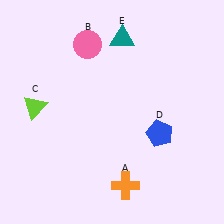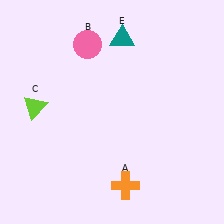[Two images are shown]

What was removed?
The blue pentagon (D) was removed in Image 2.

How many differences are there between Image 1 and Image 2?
There is 1 difference between the two images.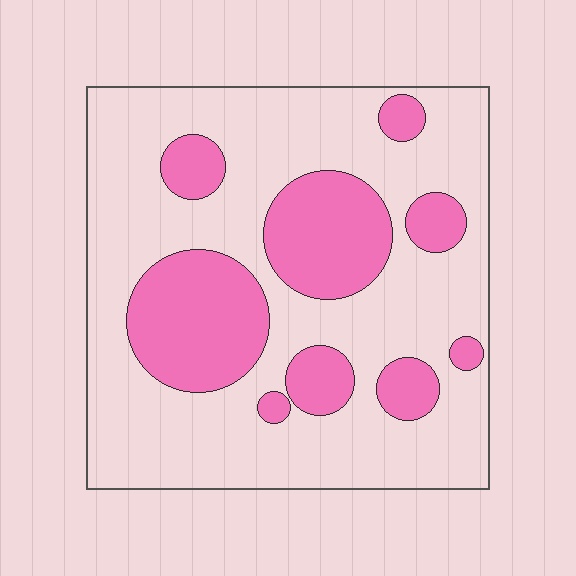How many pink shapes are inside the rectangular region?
9.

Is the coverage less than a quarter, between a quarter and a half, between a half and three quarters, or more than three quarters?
Between a quarter and a half.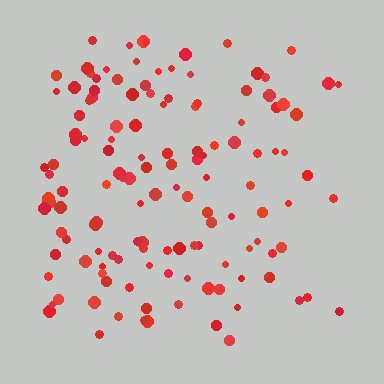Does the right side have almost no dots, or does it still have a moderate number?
Still a moderate number, just noticeably fewer than the left.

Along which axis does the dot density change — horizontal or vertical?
Horizontal.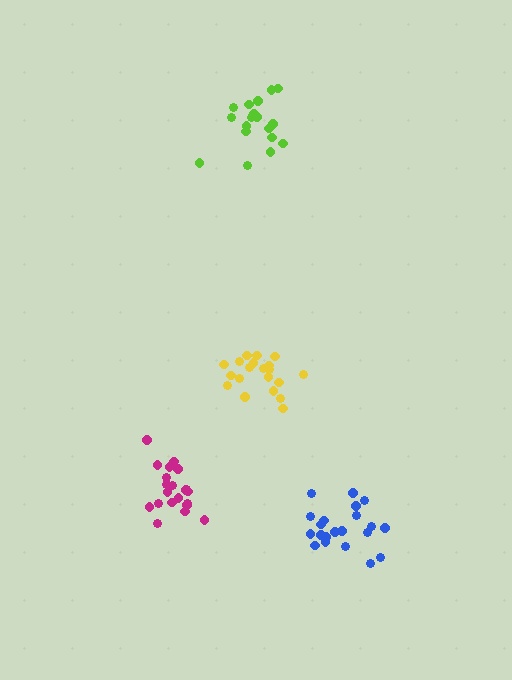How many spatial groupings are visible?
There are 4 spatial groupings.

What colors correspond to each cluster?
The clusters are colored: blue, yellow, magenta, lime.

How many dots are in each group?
Group 1: 21 dots, Group 2: 20 dots, Group 3: 21 dots, Group 4: 18 dots (80 total).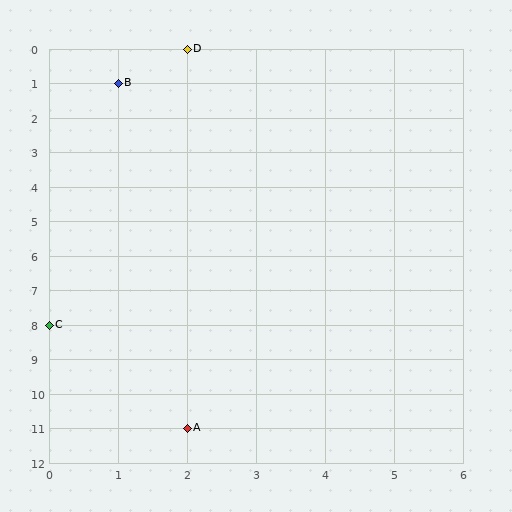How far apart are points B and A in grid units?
Points B and A are 1 column and 10 rows apart (about 10.0 grid units diagonally).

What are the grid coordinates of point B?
Point B is at grid coordinates (1, 1).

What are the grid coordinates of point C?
Point C is at grid coordinates (0, 8).